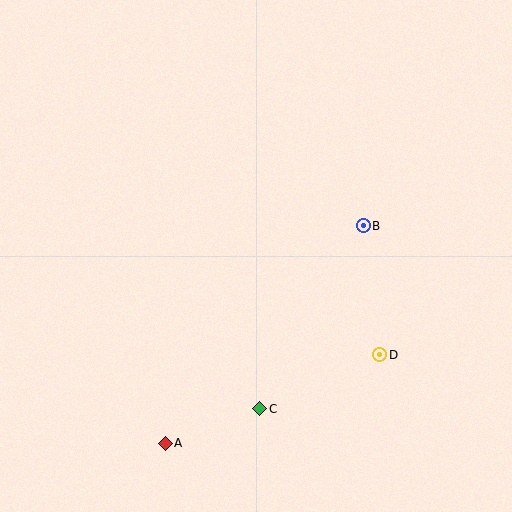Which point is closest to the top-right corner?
Point B is closest to the top-right corner.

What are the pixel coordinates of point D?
Point D is at (380, 355).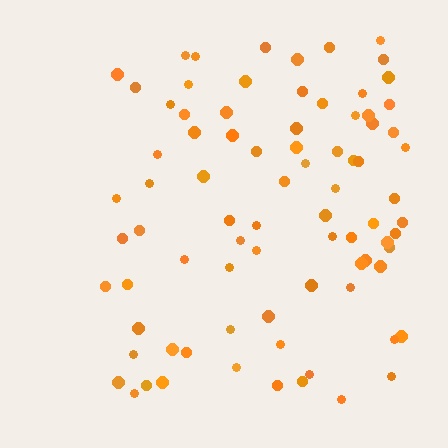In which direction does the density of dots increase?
From left to right, with the right side densest.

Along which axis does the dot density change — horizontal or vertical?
Horizontal.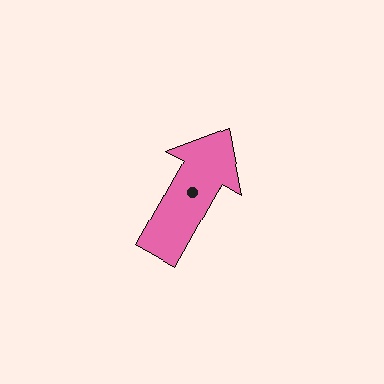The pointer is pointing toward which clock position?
Roughly 1 o'clock.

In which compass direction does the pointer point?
Northeast.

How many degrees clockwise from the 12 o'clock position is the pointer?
Approximately 29 degrees.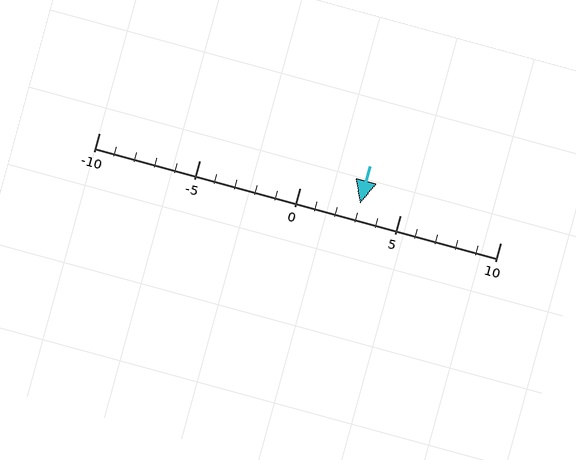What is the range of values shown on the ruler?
The ruler shows values from -10 to 10.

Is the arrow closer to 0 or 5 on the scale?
The arrow is closer to 5.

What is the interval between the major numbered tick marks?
The major tick marks are spaced 5 units apart.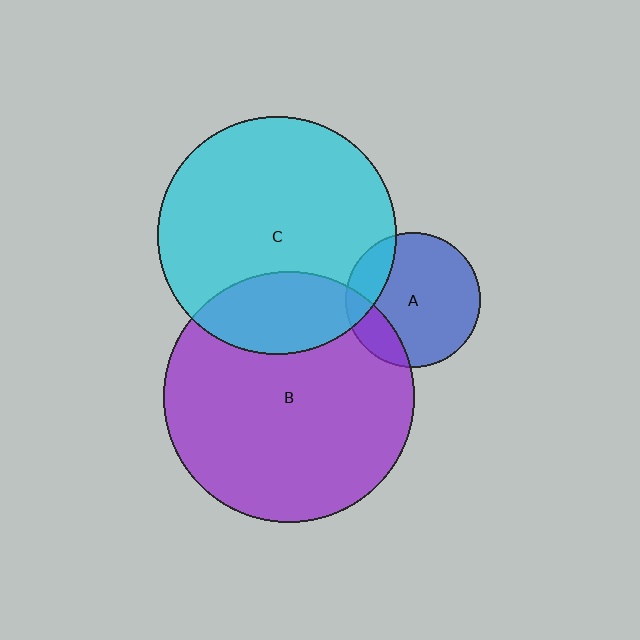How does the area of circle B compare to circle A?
Approximately 3.4 times.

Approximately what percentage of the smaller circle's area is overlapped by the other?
Approximately 20%.